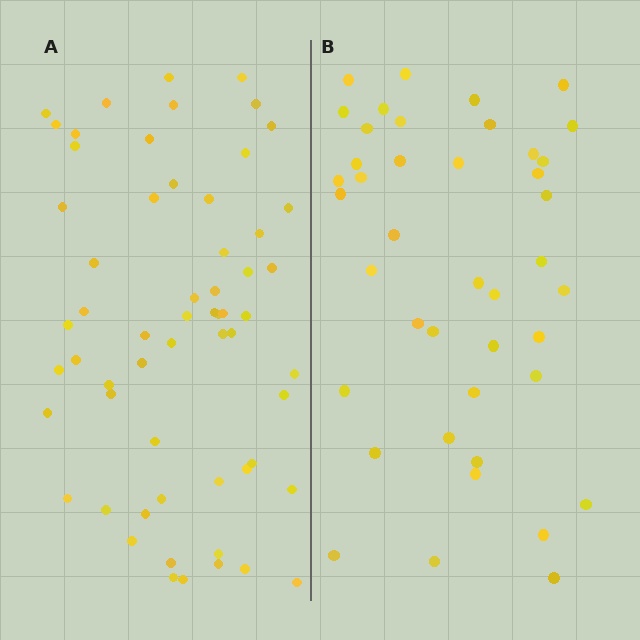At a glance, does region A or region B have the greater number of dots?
Region A (the left region) has more dots.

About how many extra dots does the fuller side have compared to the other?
Region A has approximately 20 more dots than region B.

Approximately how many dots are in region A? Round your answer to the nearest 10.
About 60 dots.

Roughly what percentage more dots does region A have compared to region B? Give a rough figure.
About 45% more.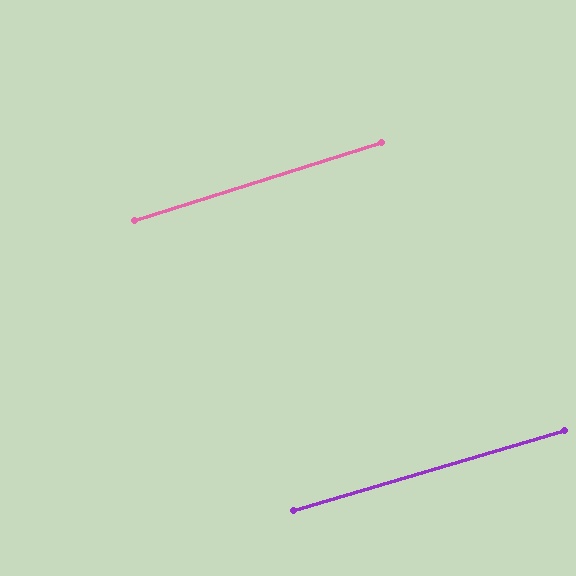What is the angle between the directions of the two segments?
Approximately 1 degree.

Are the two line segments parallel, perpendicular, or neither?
Parallel — their directions differ by only 1.2°.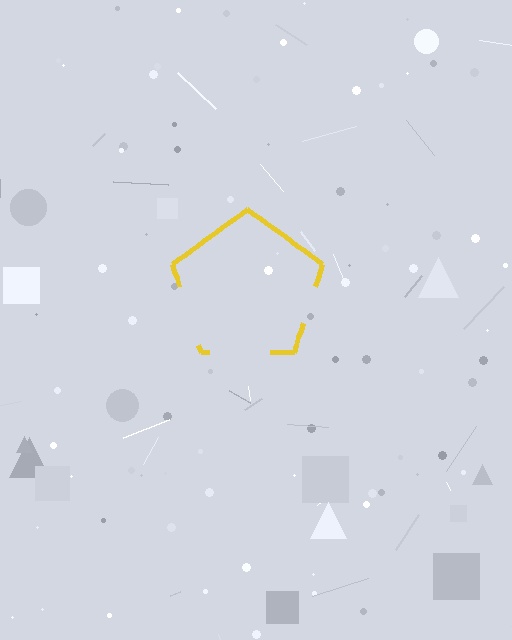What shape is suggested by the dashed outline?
The dashed outline suggests a pentagon.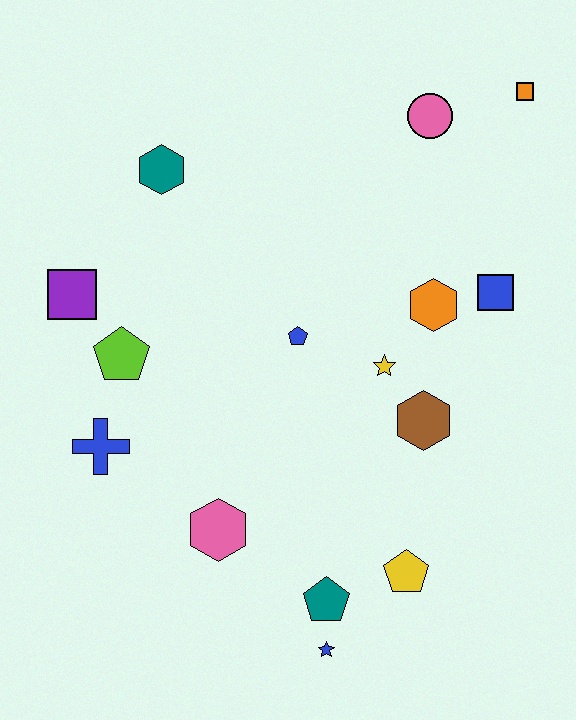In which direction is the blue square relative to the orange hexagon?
The blue square is to the right of the orange hexagon.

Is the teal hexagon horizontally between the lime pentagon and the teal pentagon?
Yes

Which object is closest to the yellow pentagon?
The teal pentagon is closest to the yellow pentagon.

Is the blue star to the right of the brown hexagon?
No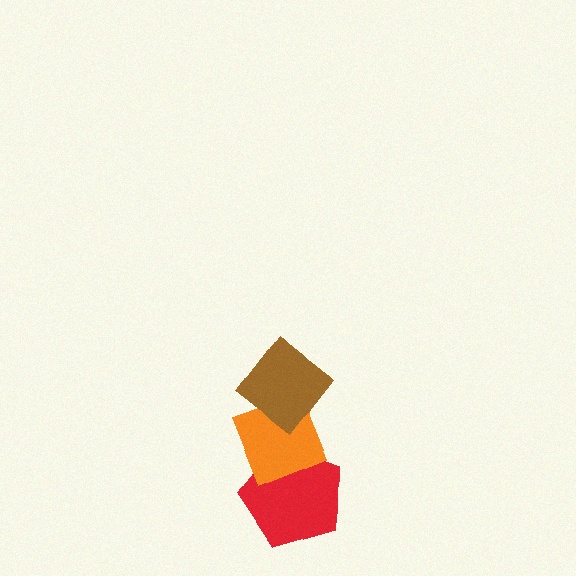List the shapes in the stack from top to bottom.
From top to bottom: the brown diamond, the orange diamond, the red pentagon.